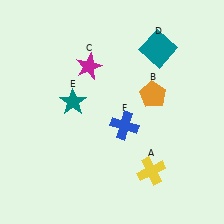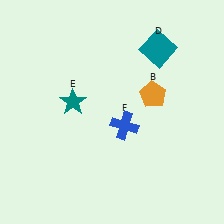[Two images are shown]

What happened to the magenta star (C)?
The magenta star (C) was removed in Image 2. It was in the top-left area of Image 1.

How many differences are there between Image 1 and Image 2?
There are 2 differences between the two images.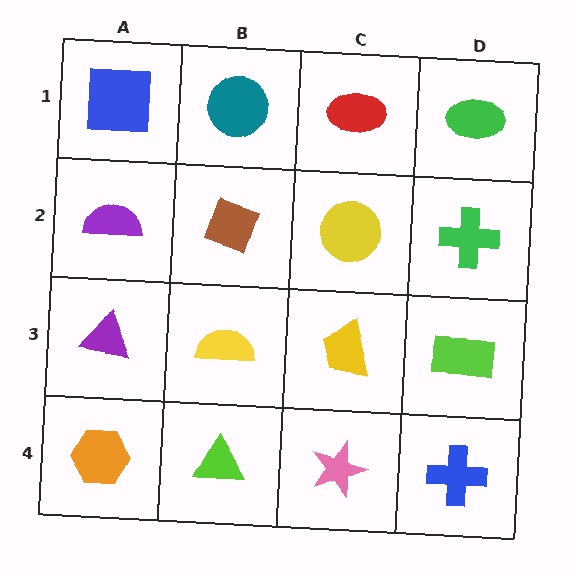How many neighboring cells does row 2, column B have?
4.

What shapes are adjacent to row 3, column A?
A purple semicircle (row 2, column A), an orange hexagon (row 4, column A), a yellow semicircle (row 3, column B).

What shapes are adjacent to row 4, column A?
A purple triangle (row 3, column A), a lime triangle (row 4, column B).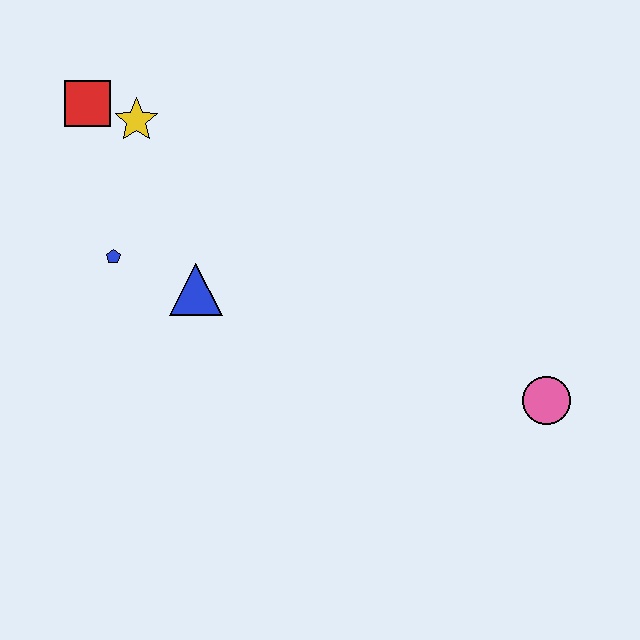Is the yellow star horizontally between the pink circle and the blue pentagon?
Yes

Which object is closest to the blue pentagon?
The blue triangle is closest to the blue pentagon.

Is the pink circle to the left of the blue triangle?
No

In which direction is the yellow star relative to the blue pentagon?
The yellow star is above the blue pentagon.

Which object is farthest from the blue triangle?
The pink circle is farthest from the blue triangle.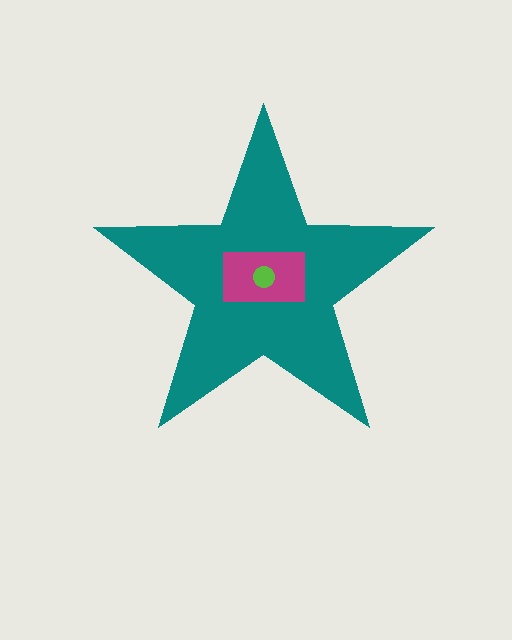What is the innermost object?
The lime circle.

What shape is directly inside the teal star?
The magenta rectangle.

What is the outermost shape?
The teal star.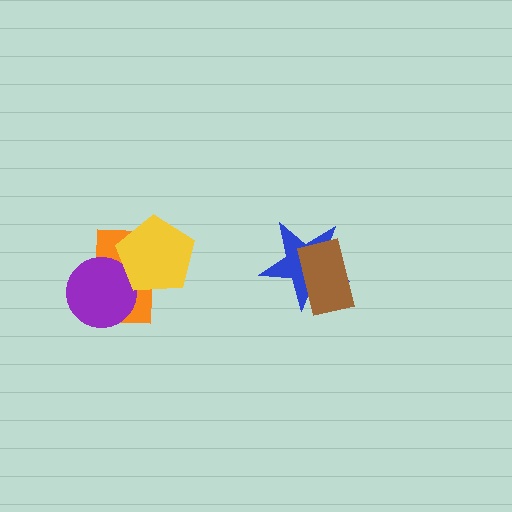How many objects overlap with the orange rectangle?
2 objects overlap with the orange rectangle.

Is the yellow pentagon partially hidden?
No, no other shape covers it.